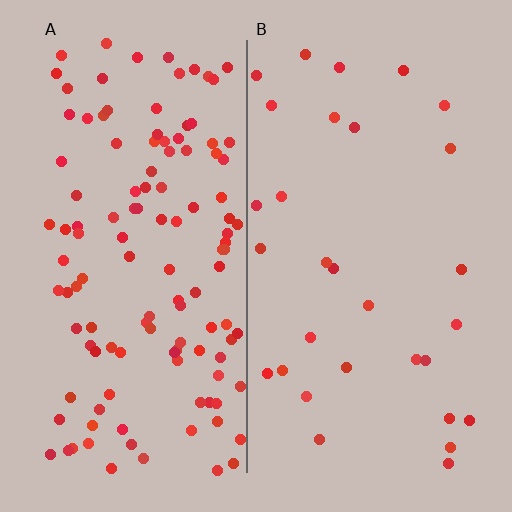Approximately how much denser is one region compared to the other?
Approximately 4.0× — region A over region B.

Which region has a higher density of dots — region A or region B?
A (the left).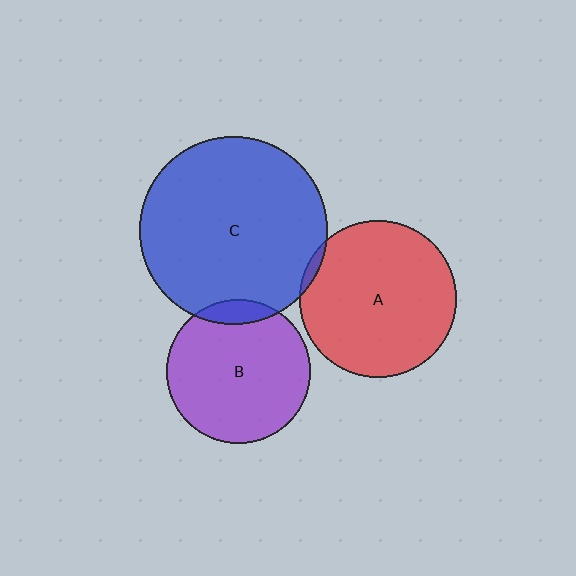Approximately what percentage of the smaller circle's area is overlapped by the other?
Approximately 10%.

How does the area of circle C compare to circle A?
Approximately 1.4 times.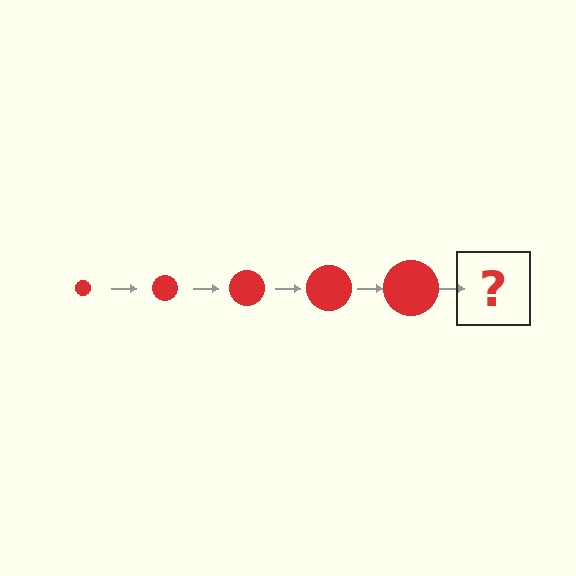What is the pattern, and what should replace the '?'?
The pattern is that the circle gets progressively larger each step. The '?' should be a red circle, larger than the previous one.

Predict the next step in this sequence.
The next step is a red circle, larger than the previous one.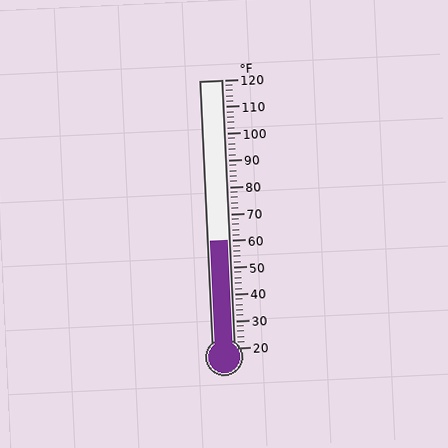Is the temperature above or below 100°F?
The temperature is below 100°F.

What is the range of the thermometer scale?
The thermometer scale ranges from 20°F to 120°F.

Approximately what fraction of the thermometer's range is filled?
The thermometer is filled to approximately 40% of its range.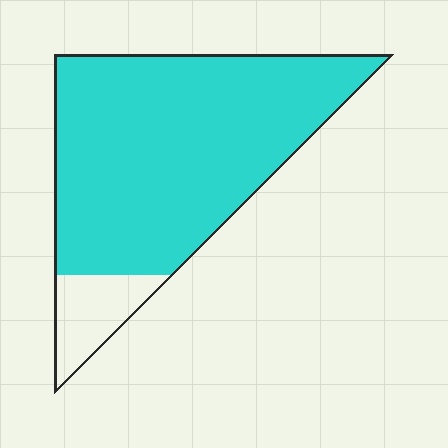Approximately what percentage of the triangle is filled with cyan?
Approximately 90%.